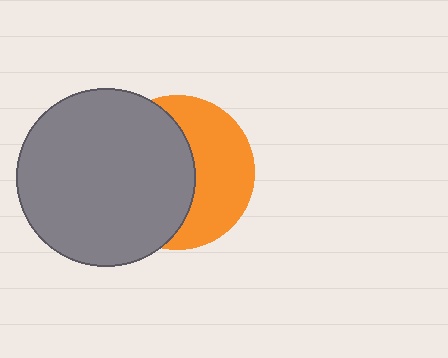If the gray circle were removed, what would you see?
You would see the complete orange circle.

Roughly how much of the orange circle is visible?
About half of it is visible (roughly 45%).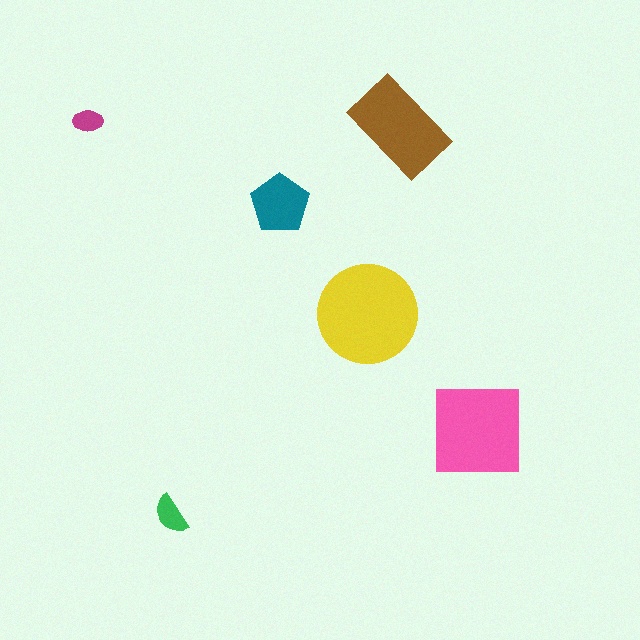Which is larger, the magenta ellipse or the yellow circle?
The yellow circle.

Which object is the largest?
The yellow circle.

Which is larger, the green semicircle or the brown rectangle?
The brown rectangle.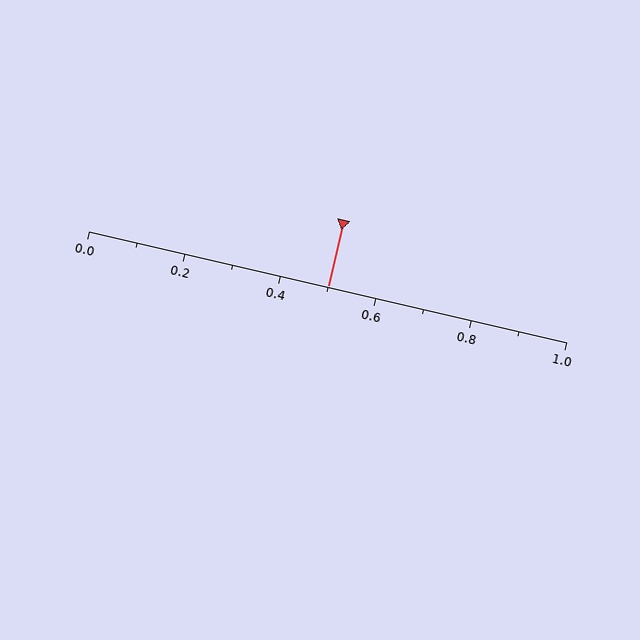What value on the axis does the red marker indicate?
The marker indicates approximately 0.5.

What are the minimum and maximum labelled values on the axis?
The axis runs from 0.0 to 1.0.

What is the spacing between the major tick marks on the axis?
The major ticks are spaced 0.2 apart.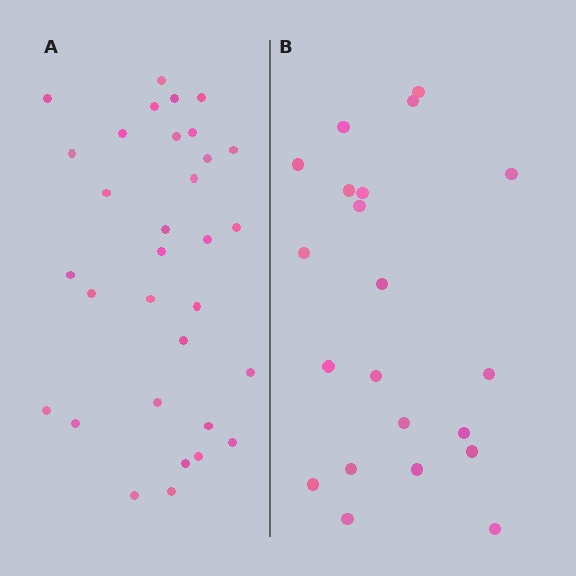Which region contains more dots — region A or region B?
Region A (the left region) has more dots.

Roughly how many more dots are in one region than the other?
Region A has roughly 12 or so more dots than region B.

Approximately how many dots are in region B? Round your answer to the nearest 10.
About 20 dots. (The exact count is 21, which rounds to 20.)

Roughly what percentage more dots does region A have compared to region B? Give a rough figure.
About 50% more.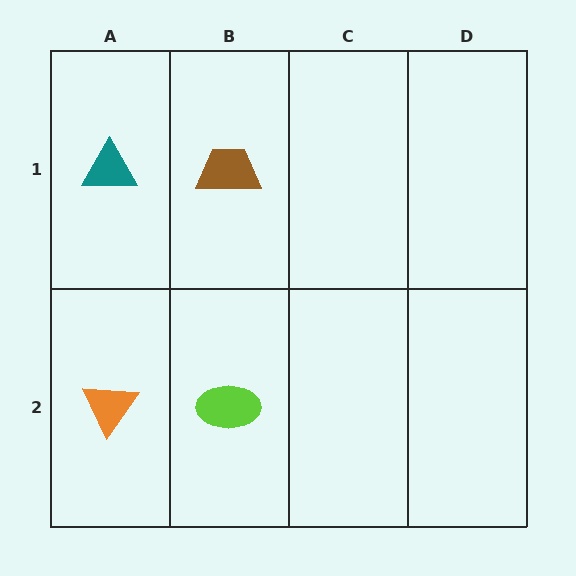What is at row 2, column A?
An orange triangle.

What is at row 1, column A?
A teal triangle.